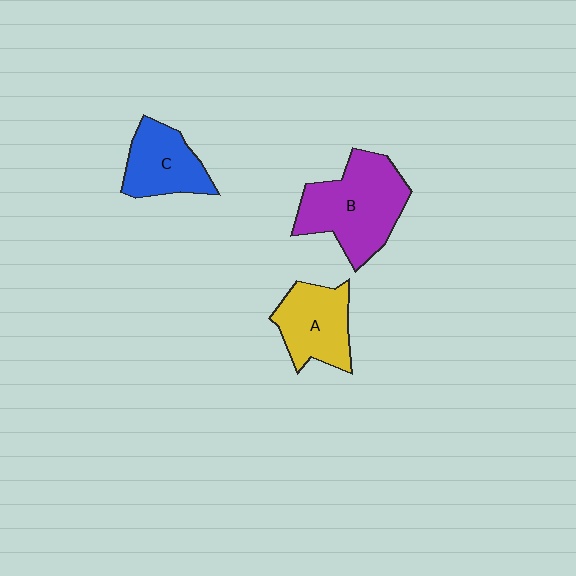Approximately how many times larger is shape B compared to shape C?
Approximately 1.6 times.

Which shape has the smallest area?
Shape C (blue).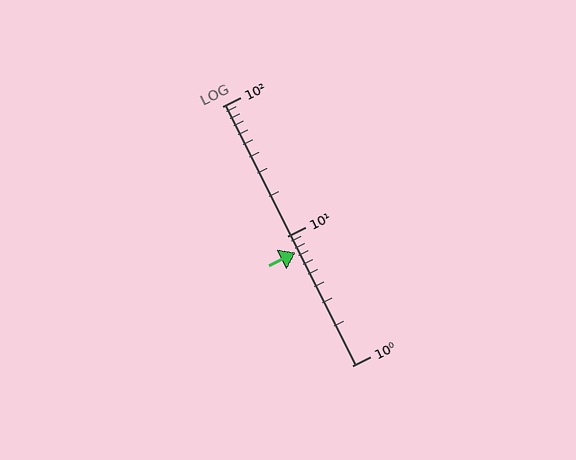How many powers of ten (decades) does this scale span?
The scale spans 2 decades, from 1 to 100.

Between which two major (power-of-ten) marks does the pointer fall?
The pointer is between 1 and 10.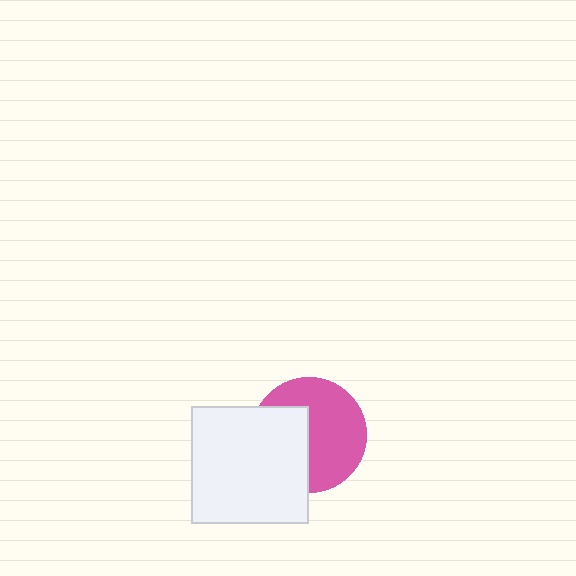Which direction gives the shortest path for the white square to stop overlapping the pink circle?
Moving left gives the shortest separation.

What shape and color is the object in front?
The object in front is a white square.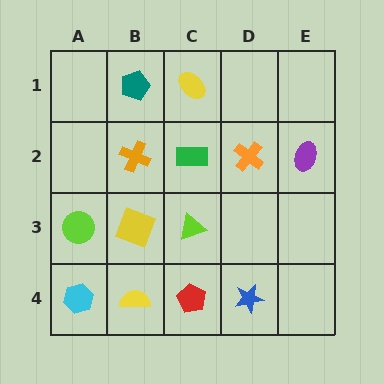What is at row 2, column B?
An orange cross.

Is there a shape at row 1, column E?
No, that cell is empty.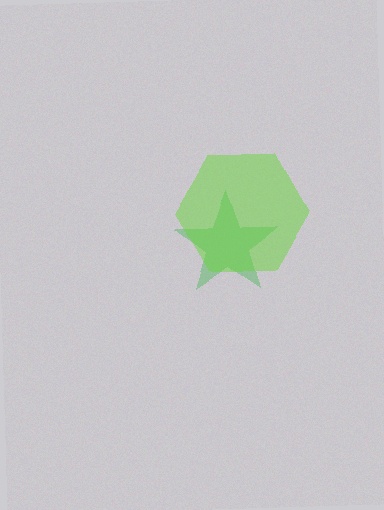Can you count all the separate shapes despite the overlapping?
Yes, there are 2 separate shapes.